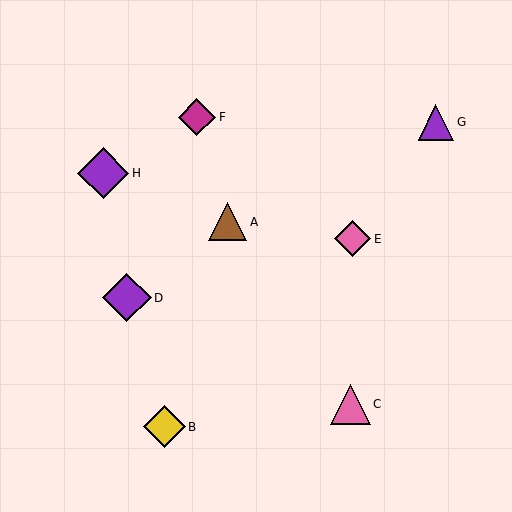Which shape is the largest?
The purple diamond (labeled H) is the largest.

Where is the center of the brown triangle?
The center of the brown triangle is at (228, 222).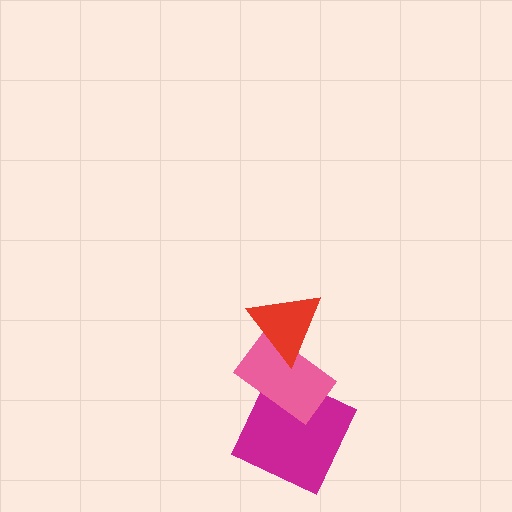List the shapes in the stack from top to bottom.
From top to bottom: the red triangle, the pink rectangle, the magenta square.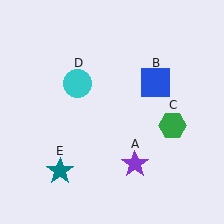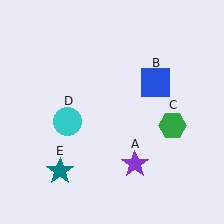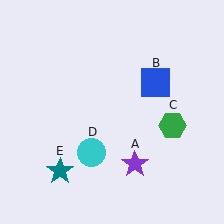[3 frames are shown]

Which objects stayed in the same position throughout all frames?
Purple star (object A) and blue square (object B) and green hexagon (object C) and teal star (object E) remained stationary.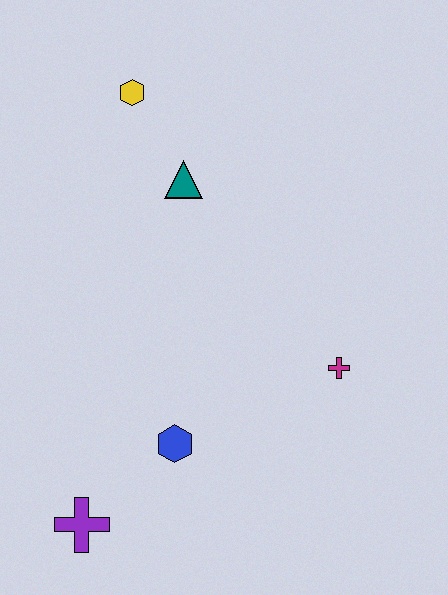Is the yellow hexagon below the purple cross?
No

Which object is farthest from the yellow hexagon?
The purple cross is farthest from the yellow hexagon.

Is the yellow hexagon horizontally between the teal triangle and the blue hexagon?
No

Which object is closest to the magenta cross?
The blue hexagon is closest to the magenta cross.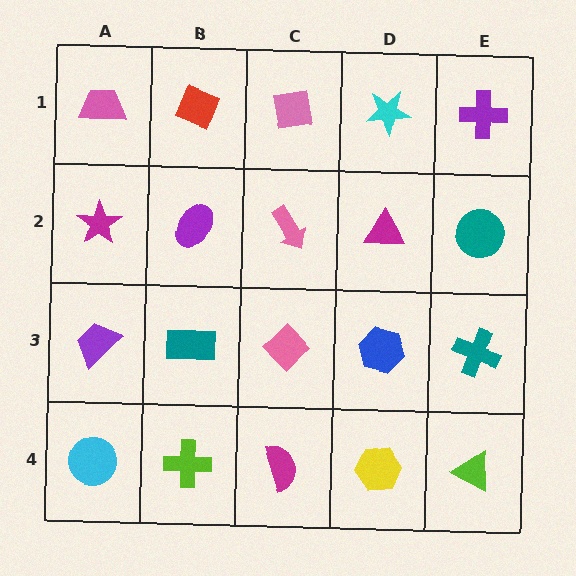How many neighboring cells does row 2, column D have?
4.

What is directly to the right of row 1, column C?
A cyan star.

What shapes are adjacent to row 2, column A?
A pink trapezoid (row 1, column A), a purple trapezoid (row 3, column A), a purple ellipse (row 2, column B).